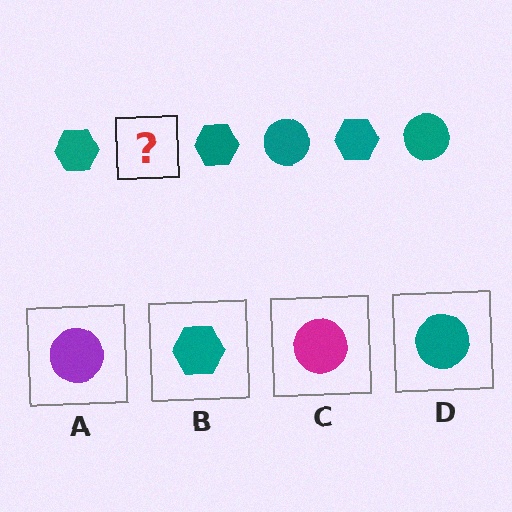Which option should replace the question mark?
Option D.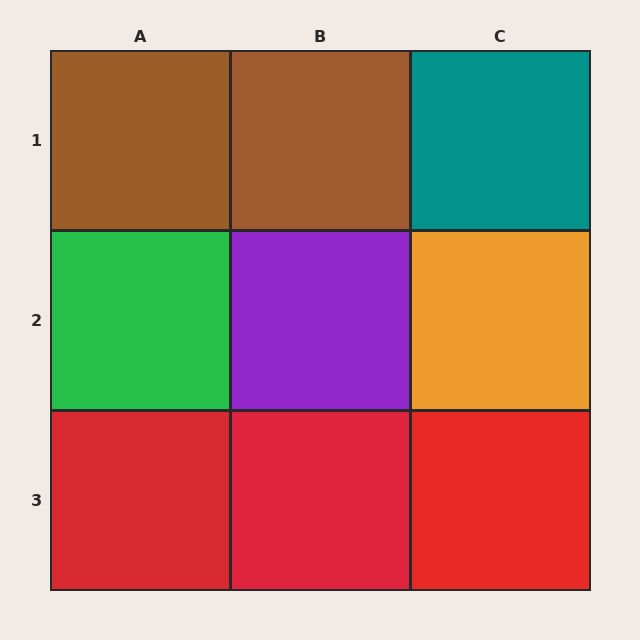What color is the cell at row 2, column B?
Purple.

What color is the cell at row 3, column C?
Red.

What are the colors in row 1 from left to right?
Brown, brown, teal.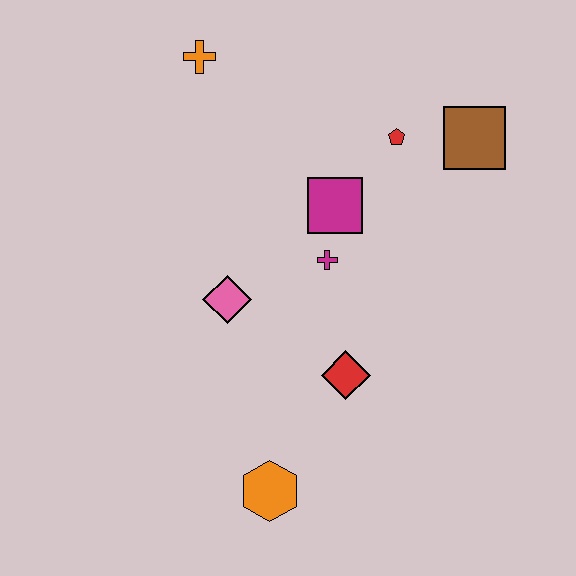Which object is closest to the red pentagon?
The brown square is closest to the red pentagon.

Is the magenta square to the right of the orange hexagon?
Yes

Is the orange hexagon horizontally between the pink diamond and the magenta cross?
Yes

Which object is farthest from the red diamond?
The orange cross is farthest from the red diamond.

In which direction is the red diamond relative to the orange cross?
The red diamond is below the orange cross.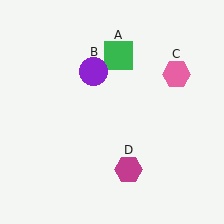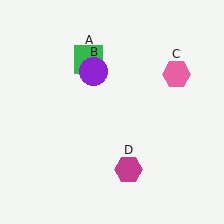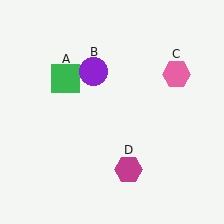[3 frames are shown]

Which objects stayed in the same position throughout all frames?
Purple circle (object B) and pink hexagon (object C) and magenta hexagon (object D) remained stationary.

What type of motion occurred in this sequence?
The green square (object A) rotated counterclockwise around the center of the scene.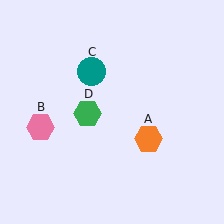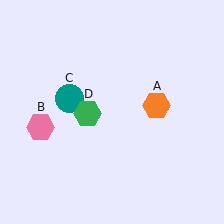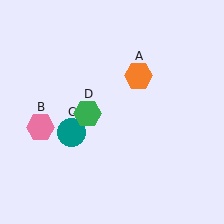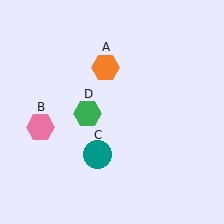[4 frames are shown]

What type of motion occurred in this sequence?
The orange hexagon (object A), teal circle (object C) rotated counterclockwise around the center of the scene.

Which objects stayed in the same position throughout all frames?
Pink hexagon (object B) and green hexagon (object D) remained stationary.